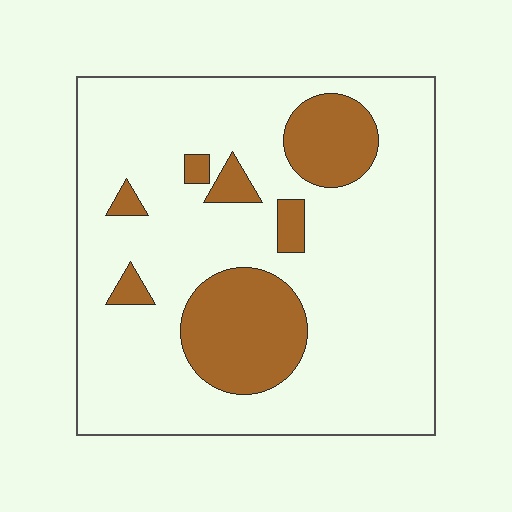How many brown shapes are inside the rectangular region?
7.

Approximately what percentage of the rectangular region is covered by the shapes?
Approximately 20%.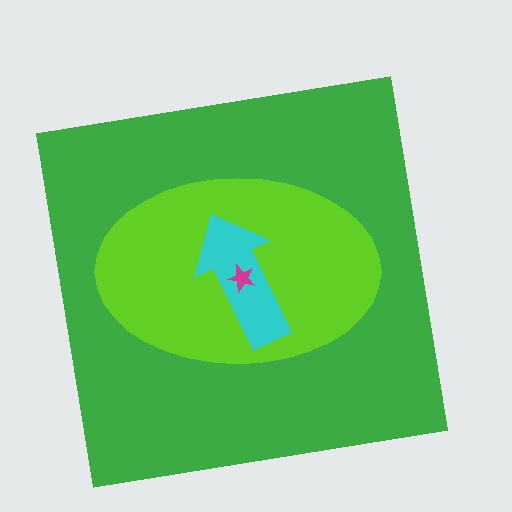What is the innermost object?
The magenta star.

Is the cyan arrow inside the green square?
Yes.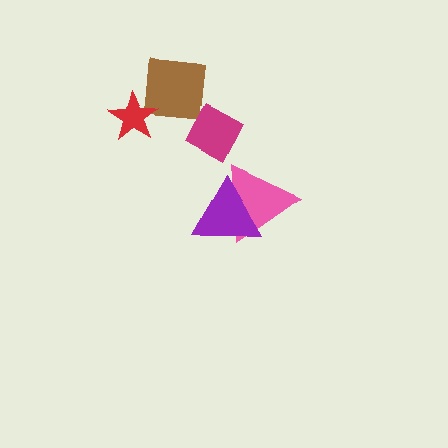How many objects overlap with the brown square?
2 objects overlap with the brown square.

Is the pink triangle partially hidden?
Yes, it is partially covered by another shape.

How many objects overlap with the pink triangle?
1 object overlaps with the pink triangle.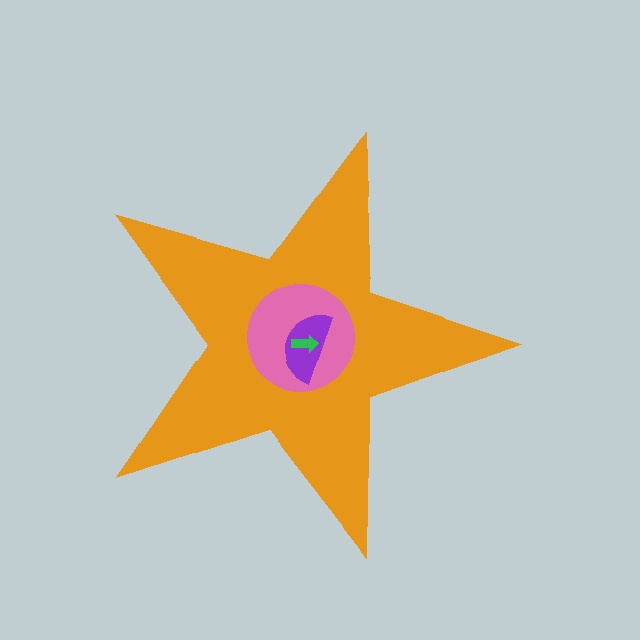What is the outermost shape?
The orange star.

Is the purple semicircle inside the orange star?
Yes.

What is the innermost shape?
The green arrow.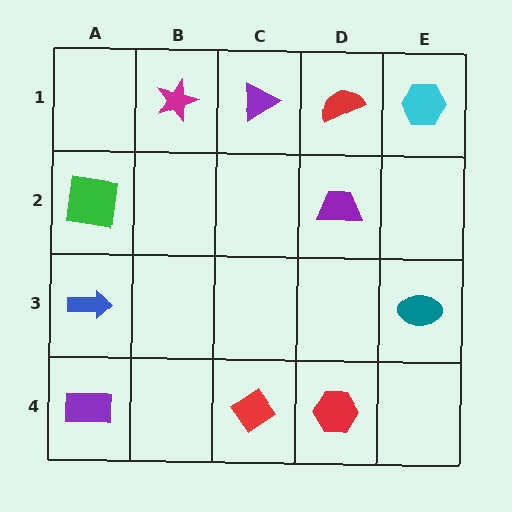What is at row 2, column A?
A green square.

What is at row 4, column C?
A red diamond.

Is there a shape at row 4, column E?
No, that cell is empty.